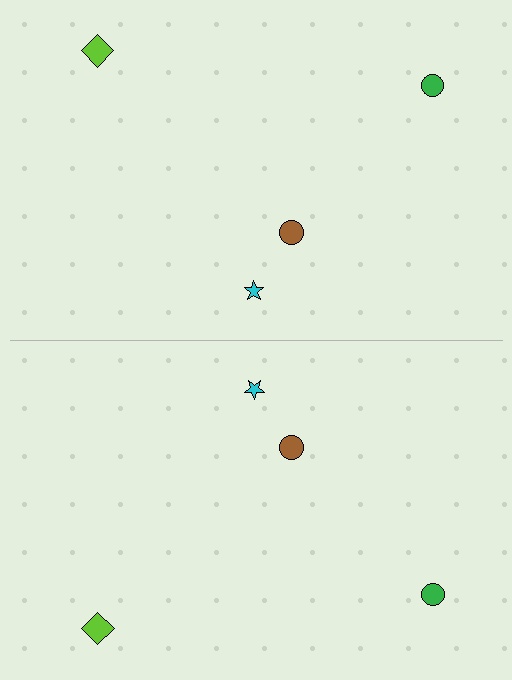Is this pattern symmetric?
Yes, this pattern has bilateral (reflection) symmetry.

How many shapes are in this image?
There are 8 shapes in this image.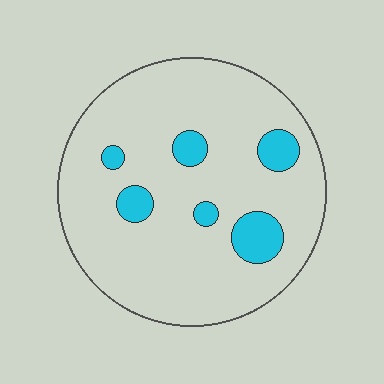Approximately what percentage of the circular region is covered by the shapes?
Approximately 10%.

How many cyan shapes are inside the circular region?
6.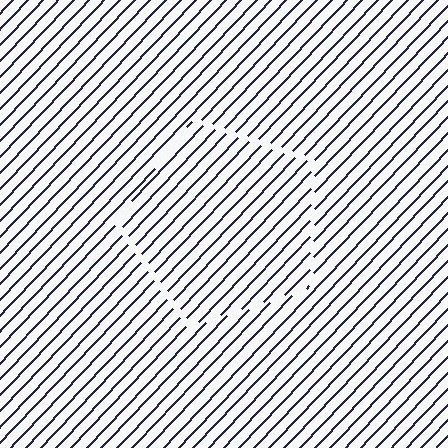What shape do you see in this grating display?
An illusory pentagon. The interior of the shape contains the same grating, shifted by half a period — the contour is defined by the phase discontinuity where line-ends from the inner and outer gratings abut.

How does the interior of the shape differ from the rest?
The interior of the shape contains the same grating, shifted by half a period — the contour is defined by the phase discontinuity where line-ends from the inner and outer gratings abut.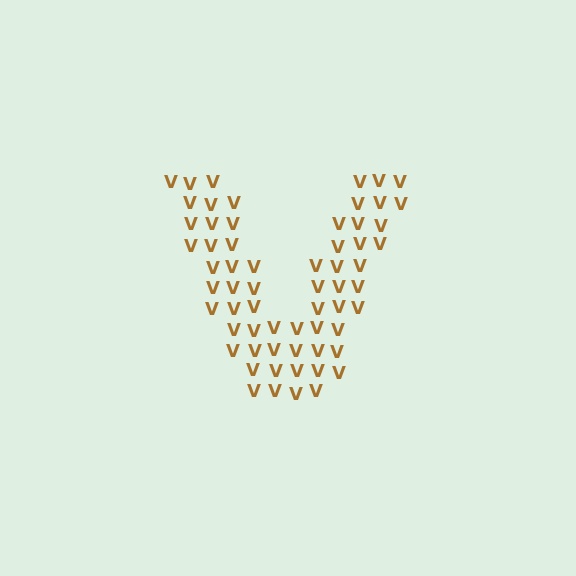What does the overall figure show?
The overall figure shows the letter V.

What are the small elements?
The small elements are letter V's.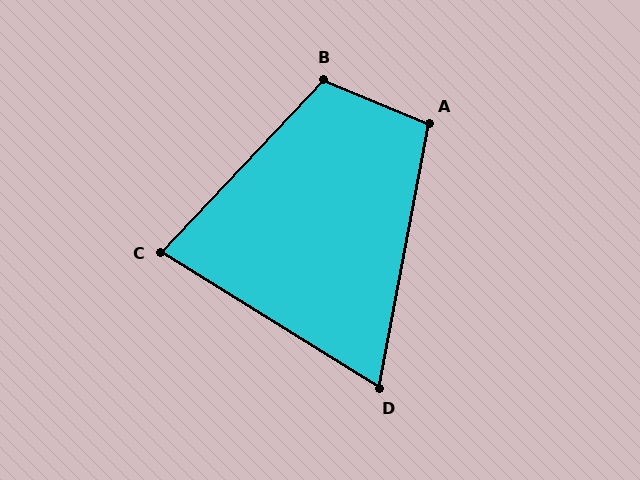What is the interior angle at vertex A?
Approximately 102 degrees (obtuse).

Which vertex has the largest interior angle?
B, at approximately 111 degrees.